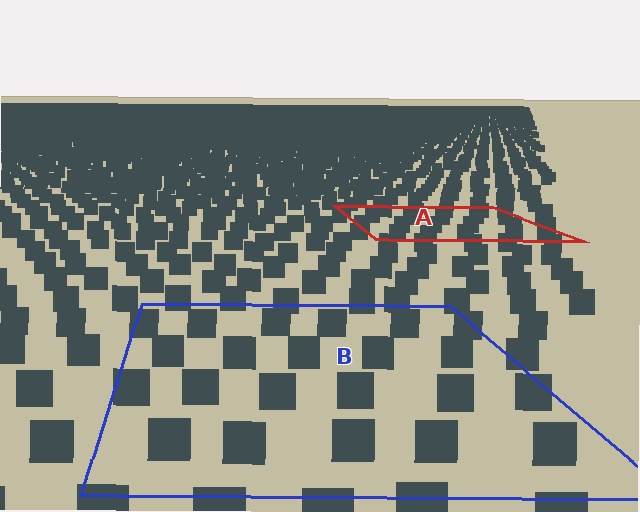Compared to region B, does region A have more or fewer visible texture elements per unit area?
Region A has more texture elements per unit area — they are packed more densely because it is farther away.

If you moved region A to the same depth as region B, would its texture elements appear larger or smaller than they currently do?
They would appear larger. At a closer depth, the same texture elements are projected at a bigger on-screen size.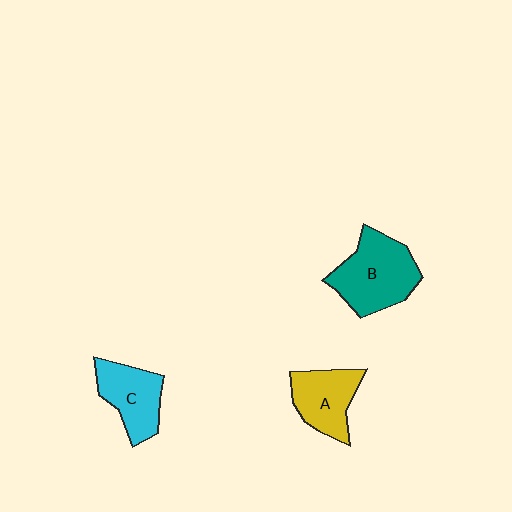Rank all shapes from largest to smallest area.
From largest to smallest: B (teal), C (cyan), A (yellow).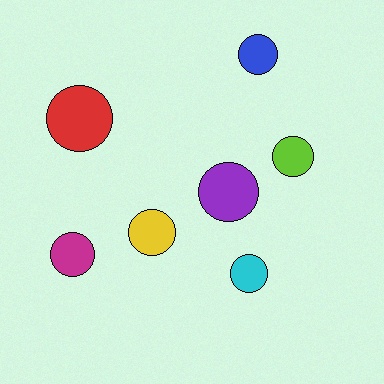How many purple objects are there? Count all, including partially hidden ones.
There is 1 purple object.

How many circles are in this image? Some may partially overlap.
There are 7 circles.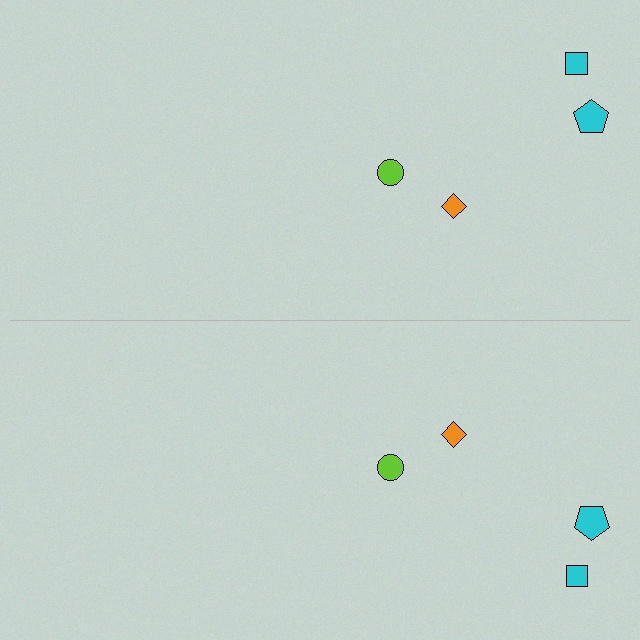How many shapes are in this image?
There are 8 shapes in this image.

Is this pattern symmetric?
Yes, this pattern has bilateral (reflection) symmetry.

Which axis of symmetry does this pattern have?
The pattern has a horizontal axis of symmetry running through the center of the image.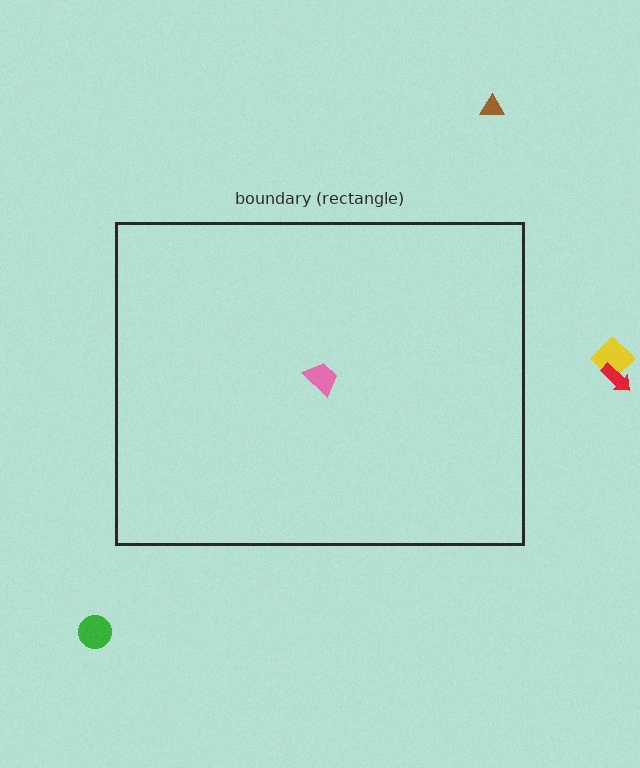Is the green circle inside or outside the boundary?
Outside.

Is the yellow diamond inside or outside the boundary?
Outside.